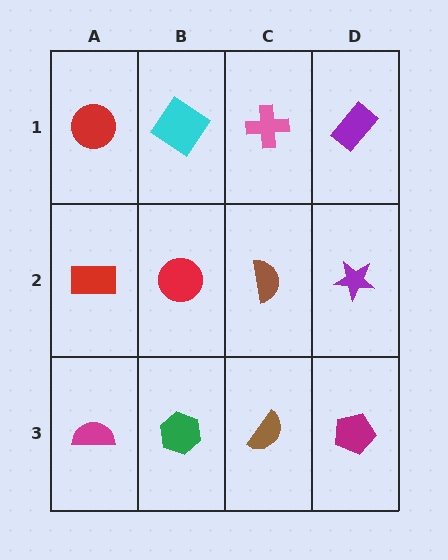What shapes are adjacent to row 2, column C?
A pink cross (row 1, column C), a brown semicircle (row 3, column C), a red circle (row 2, column B), a purple star (row 2, column D).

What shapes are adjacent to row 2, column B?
A cyan diamond (row 1, column B), a green hexagon (row 3, column B), a red rectangle (row 2, column A), a brown semicircle (row 2, column C).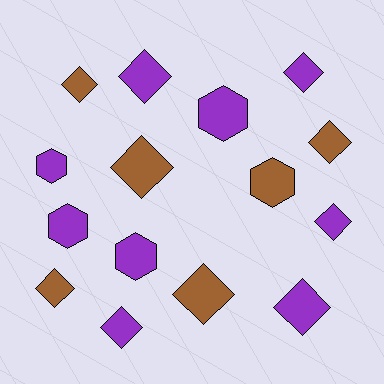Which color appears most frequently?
Purple, with 9 objects.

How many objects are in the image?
There are 15 objects.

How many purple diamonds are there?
There are 5 purple diamonds.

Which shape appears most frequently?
Diamond, with 10 objects.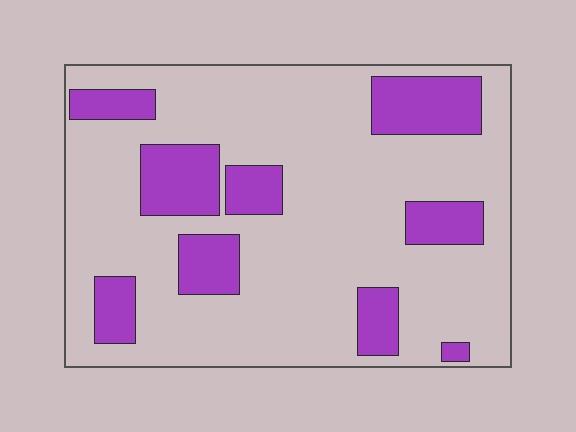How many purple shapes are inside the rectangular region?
9.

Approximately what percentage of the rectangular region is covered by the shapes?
Approximately 25%.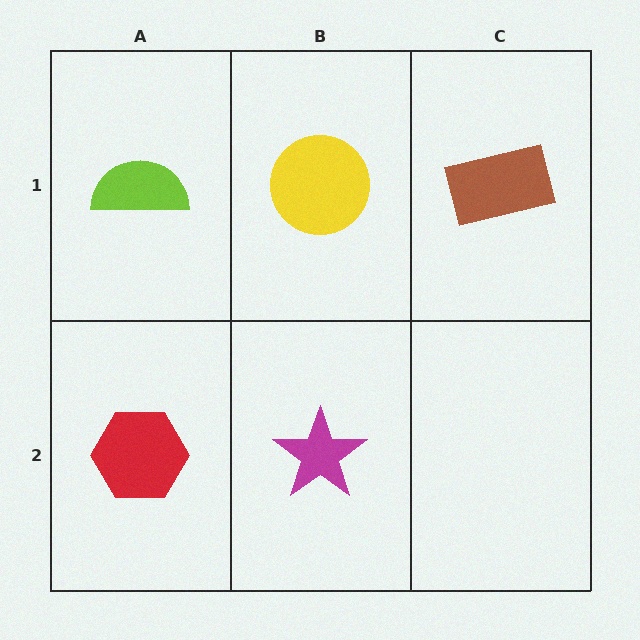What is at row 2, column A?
A red hexagon.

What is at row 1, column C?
A brown rectangle.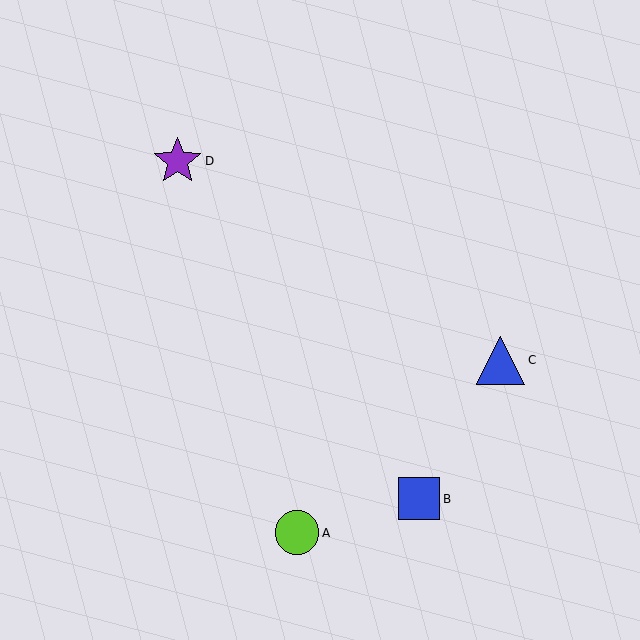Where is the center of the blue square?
The center of the blue square is at (419, 499).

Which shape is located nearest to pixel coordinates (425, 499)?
The blue square (labeled B) at (419, 499) is nearest to that location.